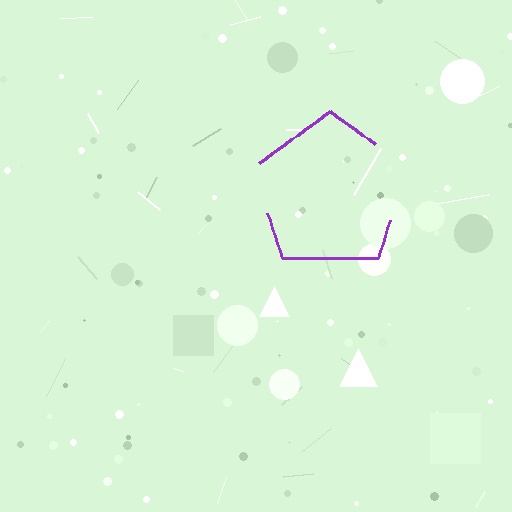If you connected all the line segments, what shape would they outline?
They would outline a pentagon.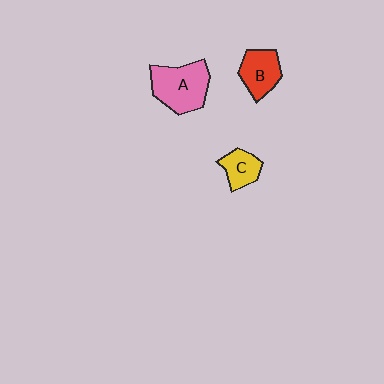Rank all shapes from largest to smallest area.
From largest to smallest: A (pink), B (red), C (yellow).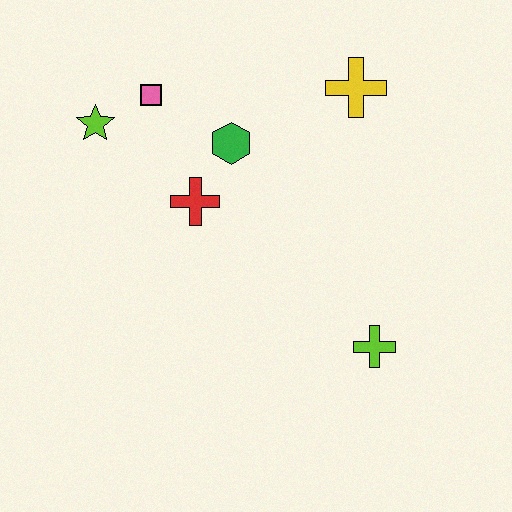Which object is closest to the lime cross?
The red cross is closest to the lime cross.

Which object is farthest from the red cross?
The lime cross is farthest from the red cross.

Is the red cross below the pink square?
Yes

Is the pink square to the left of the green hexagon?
Yes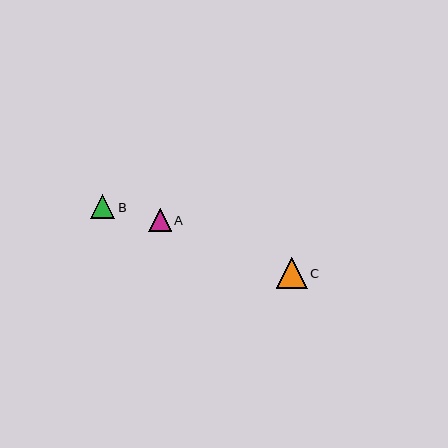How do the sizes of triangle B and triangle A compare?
Triangle B and triangle A are approximately the same size.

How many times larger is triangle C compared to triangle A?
Triangle C is approximately 1.4 times the size of triangle A.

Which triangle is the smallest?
Triangle A is the smallest with a size of approximately 23 pixels.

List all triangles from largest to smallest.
From largest to smallest: C, B, A.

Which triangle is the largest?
Triangle C is the largest with a size of approximately 31 pixels.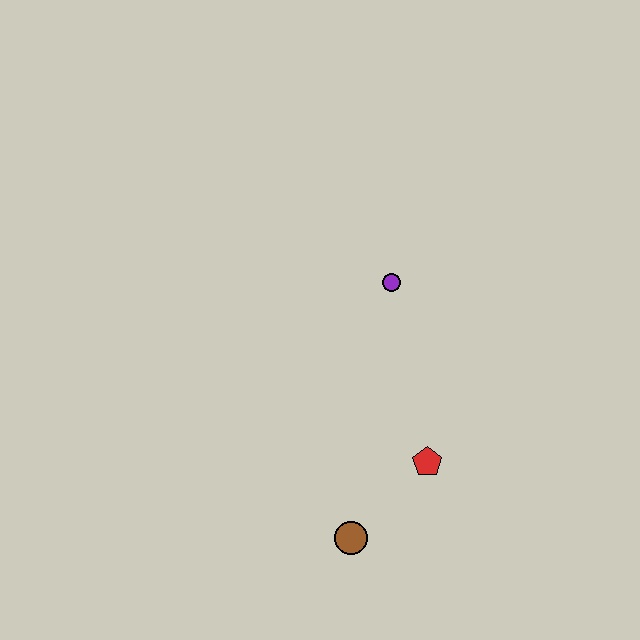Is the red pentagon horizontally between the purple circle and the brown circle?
No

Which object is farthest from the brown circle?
The purple circle is farthest from the brown circle.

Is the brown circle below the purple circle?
Yes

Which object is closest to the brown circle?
The red pentagon is closest to the brown circle.